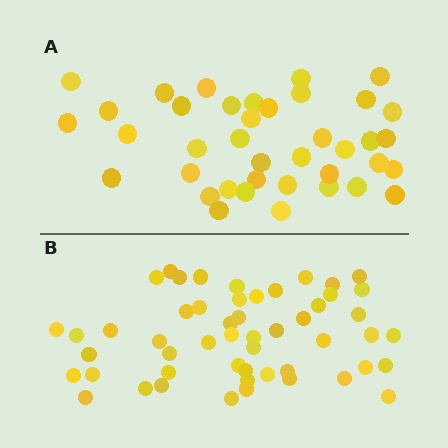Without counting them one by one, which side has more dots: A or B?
Region B (the bottom region) has more dots.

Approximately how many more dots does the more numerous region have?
Region B has approximately 15 more dots than region A.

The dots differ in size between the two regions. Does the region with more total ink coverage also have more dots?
No. Region A has more total ink coverage because its dots are larger, but region B actually contains more individual dots. Total area can be misleading — the number of items is what matters here.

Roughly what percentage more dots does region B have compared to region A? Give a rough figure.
About 35% more.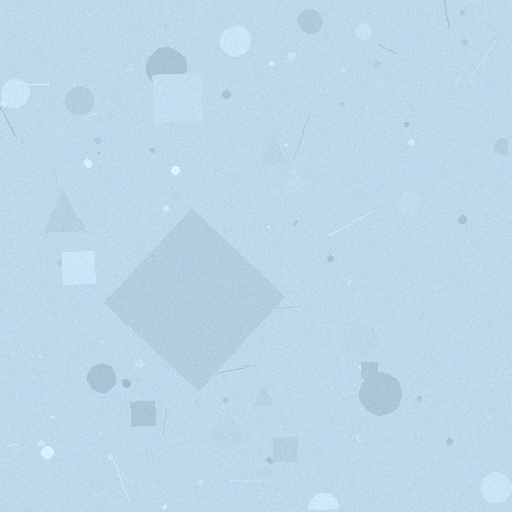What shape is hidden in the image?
A diamond is hidden in the image.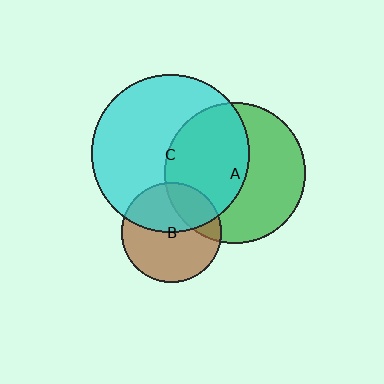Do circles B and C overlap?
Yes.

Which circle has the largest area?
Circle C (cyan).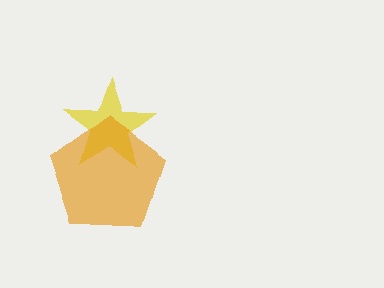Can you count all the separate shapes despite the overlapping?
Yes, there are 2 separate shapes.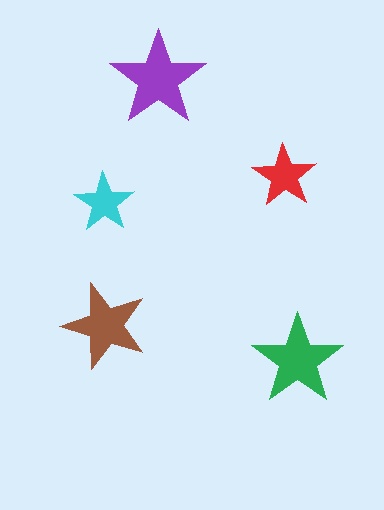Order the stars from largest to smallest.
the purple one, the green one, the brown one, the red one, the cyan one.